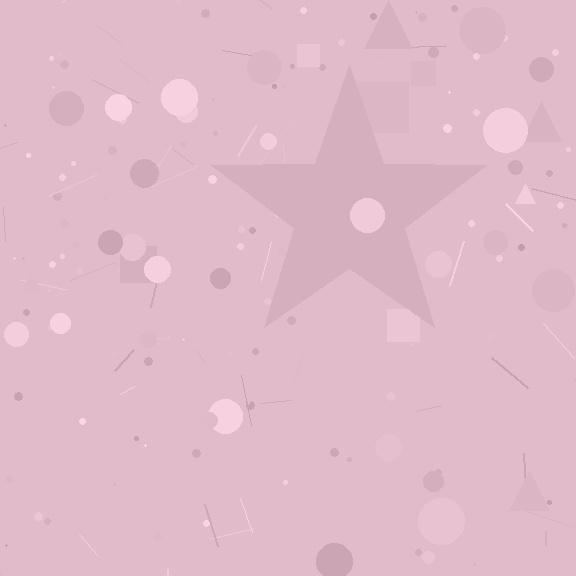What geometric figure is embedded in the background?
A star is embedded in the background.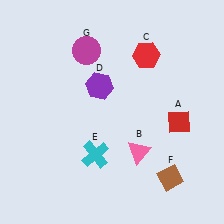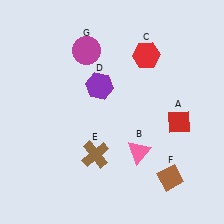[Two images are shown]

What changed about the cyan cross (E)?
In Image 1, E is cyan. In Image 2, it changed to brown.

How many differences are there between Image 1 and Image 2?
There is 1 difference between the two images.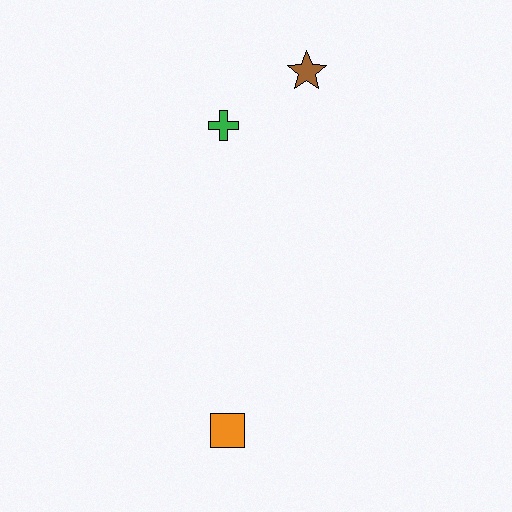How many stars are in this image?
There is 1 star.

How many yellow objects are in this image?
There are no yellow objects.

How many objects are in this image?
There are 3 objects.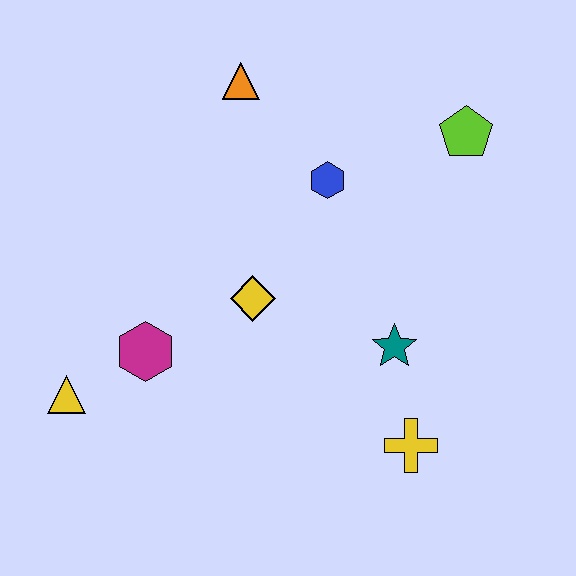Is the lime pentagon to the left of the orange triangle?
No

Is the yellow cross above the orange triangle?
No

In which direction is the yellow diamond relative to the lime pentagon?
The yellow diamond is to the left of the lime pentagon.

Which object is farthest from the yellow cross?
The orange triangle is farthest from the yellow cross.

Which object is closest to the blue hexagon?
The orange triangle is closest to the blue hexagon.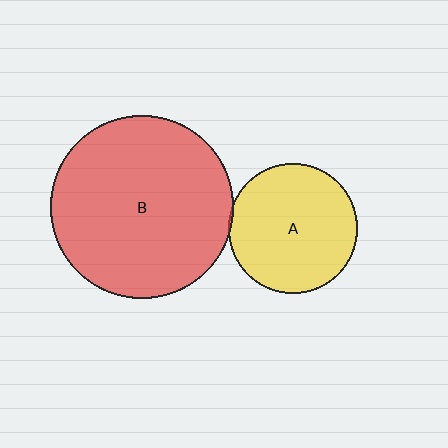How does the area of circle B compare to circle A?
Approximately 2.0 times.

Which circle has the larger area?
Circle B (red).